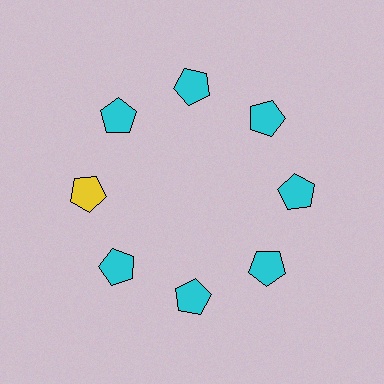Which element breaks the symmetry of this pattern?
The yellow pentagon at roughly the 9 o'clock position breaks the symmetry. All other shapes are cyan pentagons.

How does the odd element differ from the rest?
It has a different color: yellow instead of cyan.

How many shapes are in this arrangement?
There are 8 shapes arranged in a ring pattern.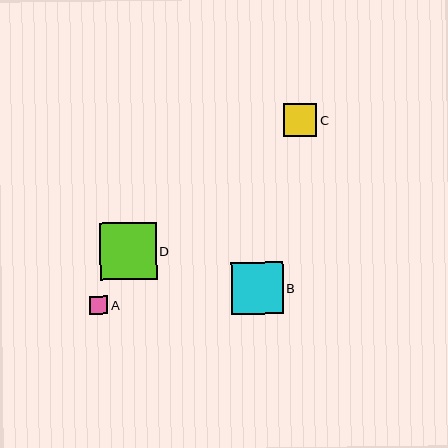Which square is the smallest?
Square A is the smallest with a size of approximately 18 pixels.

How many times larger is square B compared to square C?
Square B is approximately 1.5 times the size of square C.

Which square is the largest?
Square D is the largest with a size of approximately 57 pixels.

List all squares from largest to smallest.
From largest to smallest: D, B, C, A.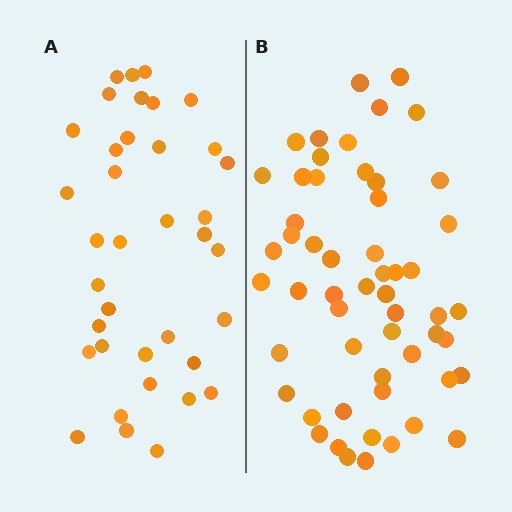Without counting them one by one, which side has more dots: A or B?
Region B (the right region) has more dots.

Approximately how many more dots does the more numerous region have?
Region B has approximately 20 more dots than region A.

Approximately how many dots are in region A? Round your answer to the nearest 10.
About 40 dots. (The exact count is 37, which rounds to 40.)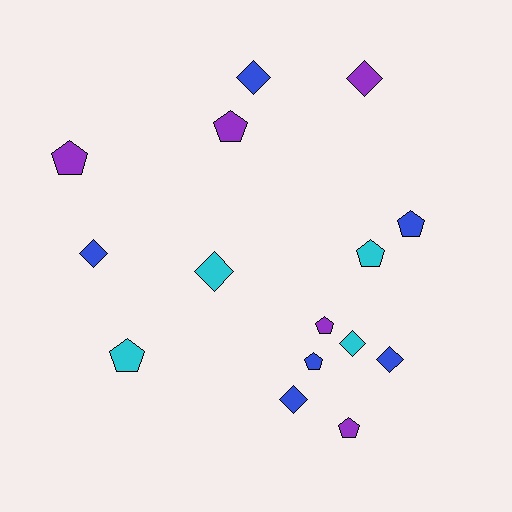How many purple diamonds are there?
There is 1 purple diamond.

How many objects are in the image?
There are 15 objects.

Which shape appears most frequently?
Pentagon, with 8 objects.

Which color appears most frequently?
Blue, with 6 objects.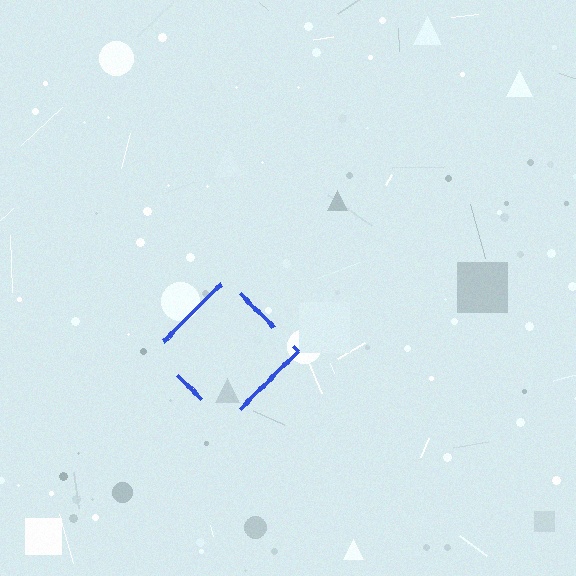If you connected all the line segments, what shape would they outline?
They would outline a diamond.